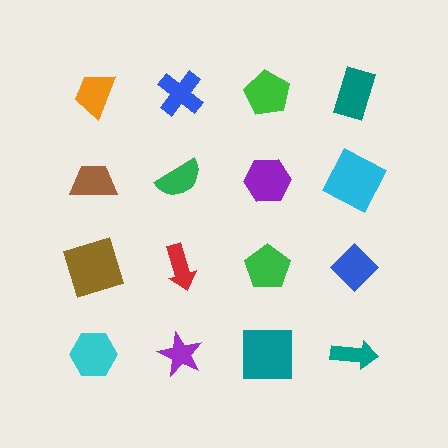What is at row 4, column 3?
A teal square.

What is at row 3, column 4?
A blue diamond.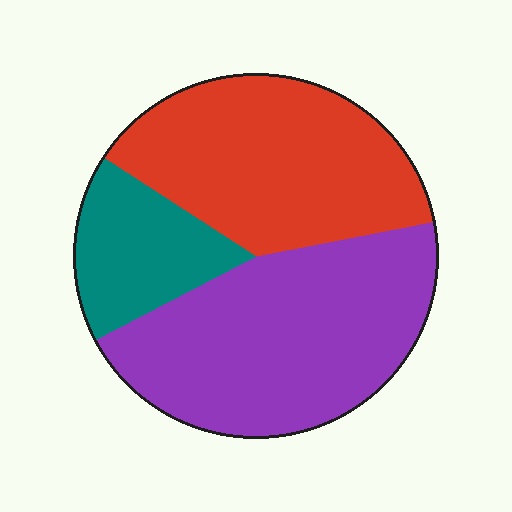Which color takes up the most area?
Purple, at roughly 45%.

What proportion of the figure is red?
Red takes up about three eighths (3/8) of the figure.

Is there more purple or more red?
Purple.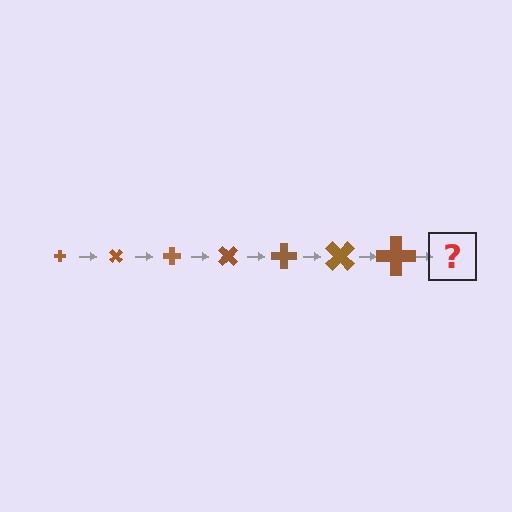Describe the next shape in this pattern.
It should be a cross, larger than the previous one and rotated 315 degrees from the start.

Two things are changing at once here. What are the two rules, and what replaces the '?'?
The two rules are that the cross grows larger each step and it rotates 45 degrees each step. The '?' should be a cross, larger than the previous one and rotated 315 degrees from the start.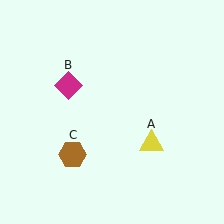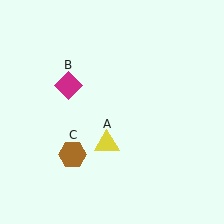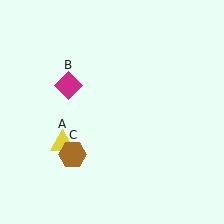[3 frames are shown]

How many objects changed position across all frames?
1 object changed position: yellow triangle (object A).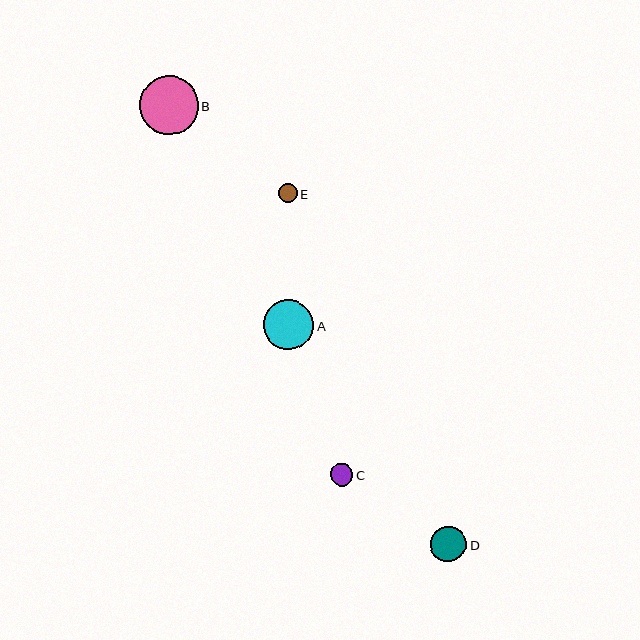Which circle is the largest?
Circle B is the largest with a size of approximately 59 pixels.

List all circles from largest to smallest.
From largest to smallest: B, A, D, C, E.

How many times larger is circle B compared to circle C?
Circle B is approximately 2.6 times the size of circle C.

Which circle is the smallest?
Circle E is the smallest with a size of approximately 19 pixels.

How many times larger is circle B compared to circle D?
Circle B is approximately 1.7 times the size of circle D.